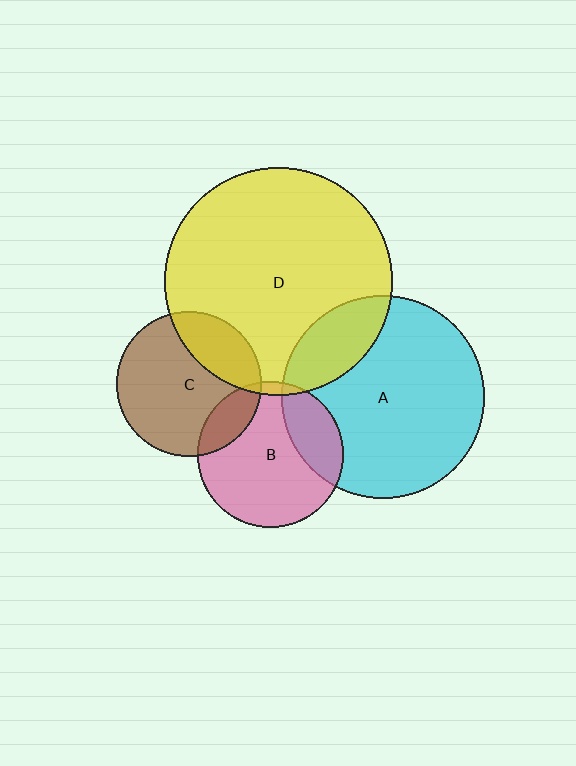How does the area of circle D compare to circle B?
Approximately 2.4 times.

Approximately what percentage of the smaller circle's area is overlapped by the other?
Approximately 25%.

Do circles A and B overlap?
Yes.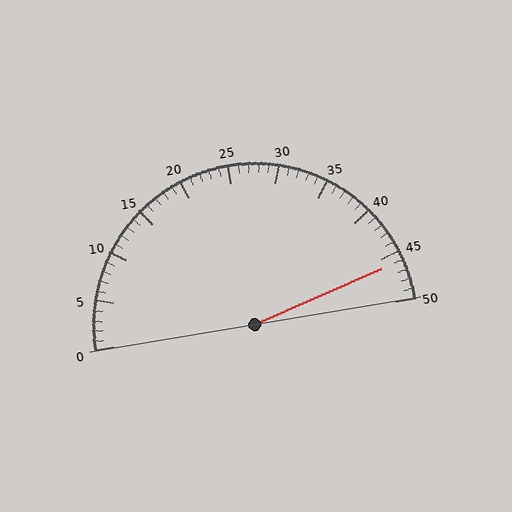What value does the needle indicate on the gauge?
The needle indicates approximately 46.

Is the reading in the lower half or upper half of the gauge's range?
The reading is in the upper half of the range (0 to 50).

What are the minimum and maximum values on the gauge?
The gauge ranges from 0 to 50.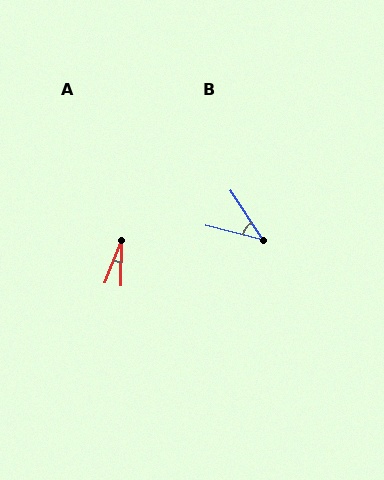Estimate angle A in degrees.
Approximately 21 degrees.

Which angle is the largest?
B, at approximately 43 degrees.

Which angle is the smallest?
A, at approximately 21 degrees.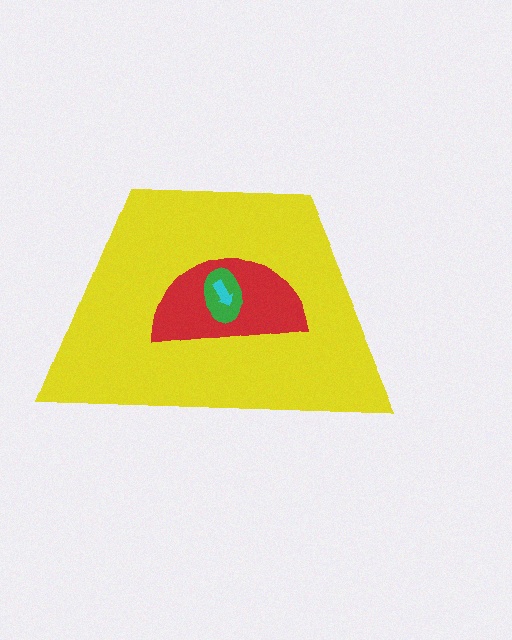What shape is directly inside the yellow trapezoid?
The red semicircle.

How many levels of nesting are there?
4.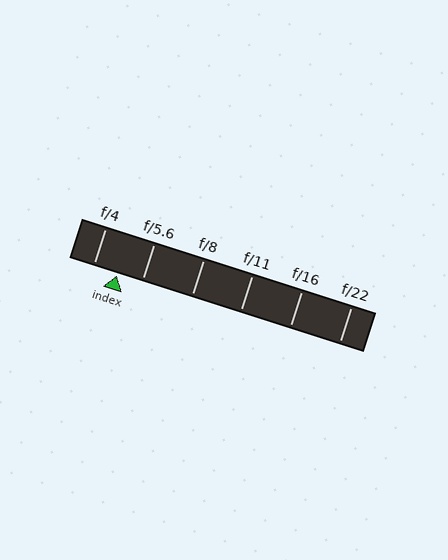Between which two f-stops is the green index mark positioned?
The index mark is between f/4 and f/5.6.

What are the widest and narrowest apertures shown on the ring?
The widest aperture shown is f/4 and the narrowest is f/22.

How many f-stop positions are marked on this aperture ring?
There are 6 f-stop positions marked.